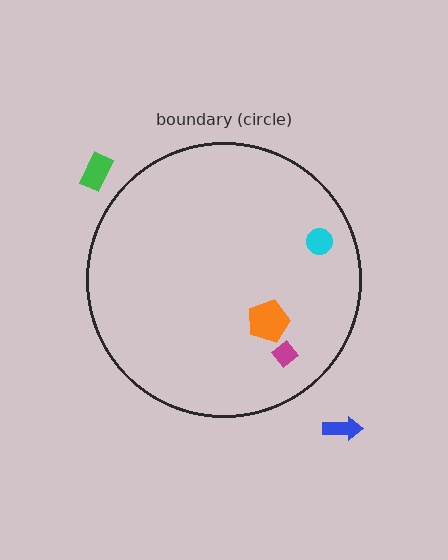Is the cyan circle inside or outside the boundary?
Inside.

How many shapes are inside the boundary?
3 inside, 2 outside.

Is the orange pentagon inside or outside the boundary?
Inside.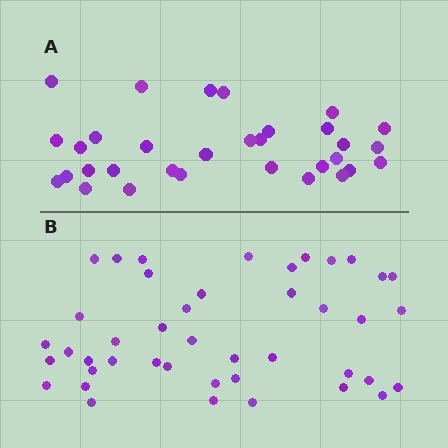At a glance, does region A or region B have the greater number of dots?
Region B (the bottom region) has more dots.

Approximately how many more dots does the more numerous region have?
Region B has roughly 12 or so more dots than region A.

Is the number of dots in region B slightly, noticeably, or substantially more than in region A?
Region B has noticeably more, but not dramatically so. The ratio is roughly 1.3 to 1.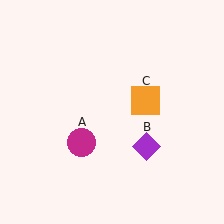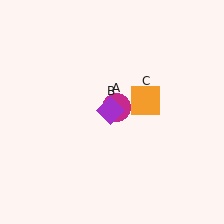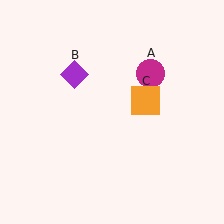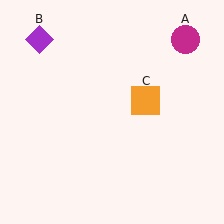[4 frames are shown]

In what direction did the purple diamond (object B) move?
The purple diamond (object B) moved up and to the left.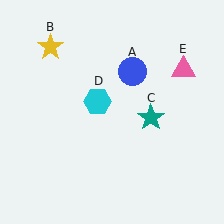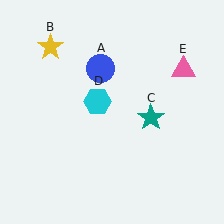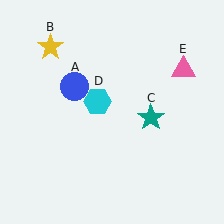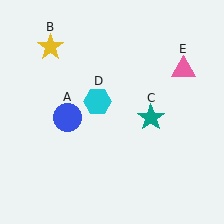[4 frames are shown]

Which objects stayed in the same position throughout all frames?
Yellow star (object B) and teal star (object C) and cyan hexagon (object D) and pink triangle (object E) remained stationary.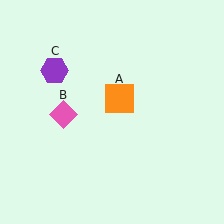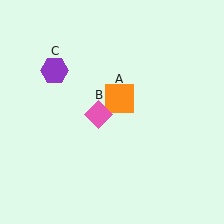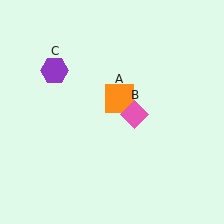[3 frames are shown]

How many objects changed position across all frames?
1 object changed position: pink diamond (object B).